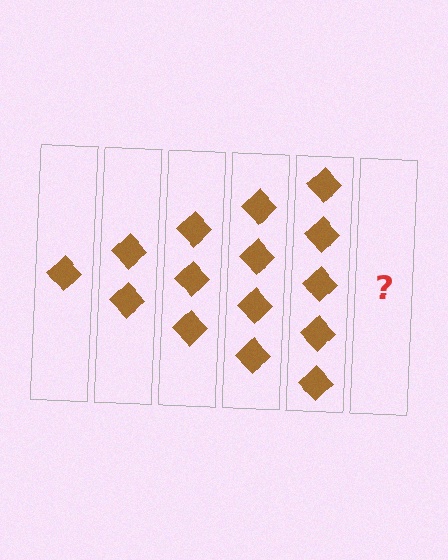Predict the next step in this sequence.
The next step is 6 diamonds.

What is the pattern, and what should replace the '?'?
The pattern is that each step adds one more diamond. The '?' should be 6 diamonds.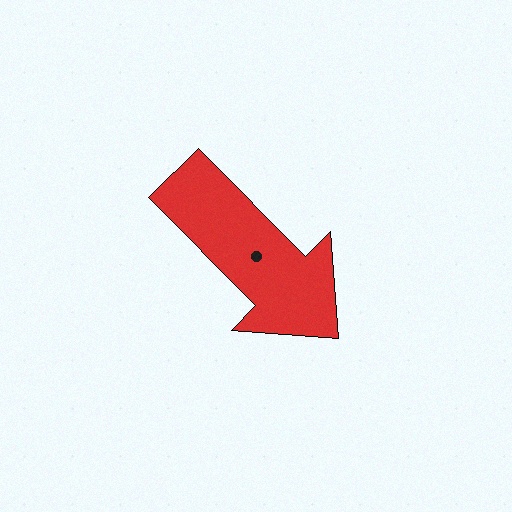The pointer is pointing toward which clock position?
Roughly 5 o'clock.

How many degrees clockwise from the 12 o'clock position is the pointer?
Approximately 135 degrees.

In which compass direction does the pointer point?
Southeast.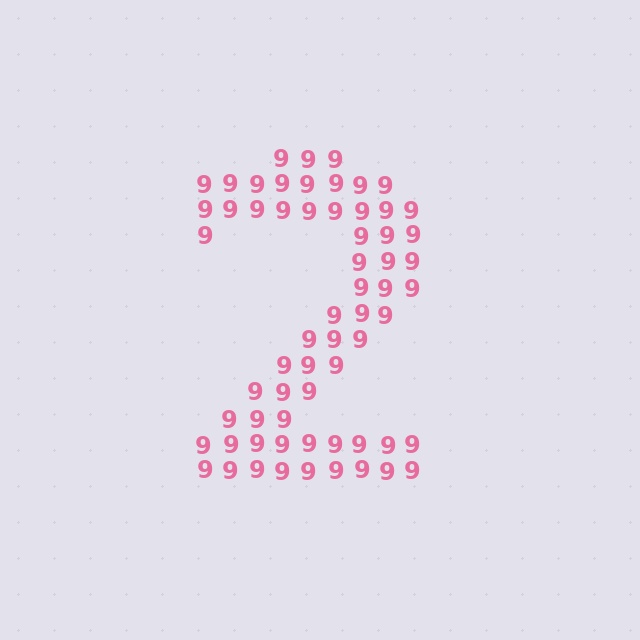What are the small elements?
The small elements are digit 9's.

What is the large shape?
The large shape is the digit 2.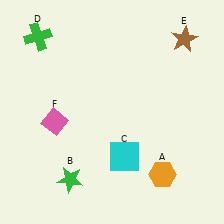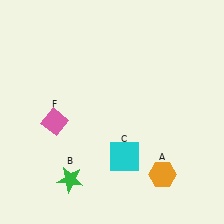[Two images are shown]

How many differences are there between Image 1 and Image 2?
There are 2 differences between the two images.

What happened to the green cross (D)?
The green cross (D) was removed in Image 2. It was in the top-left area of Image 1.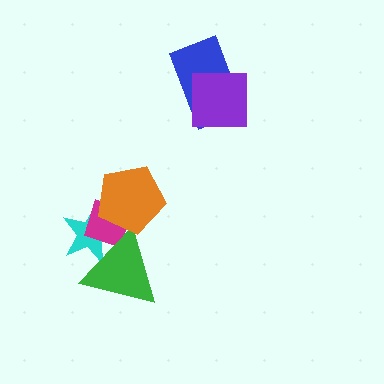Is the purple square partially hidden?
No, no other shape covers it.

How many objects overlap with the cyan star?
3 objects overlap with the cyan star.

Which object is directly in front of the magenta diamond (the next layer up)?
The green triangle is directly in front of the magenta diamond.